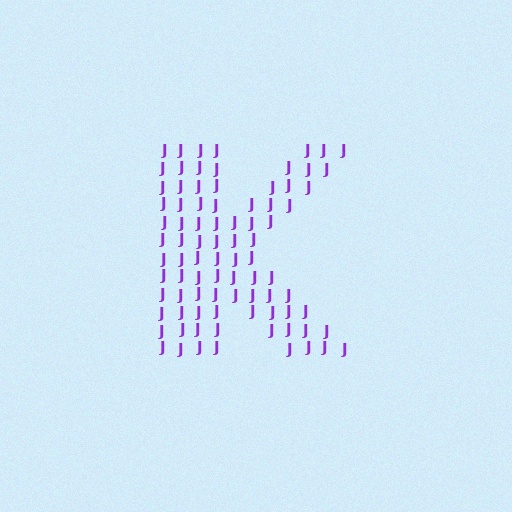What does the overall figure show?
The overall figure shows the letter K.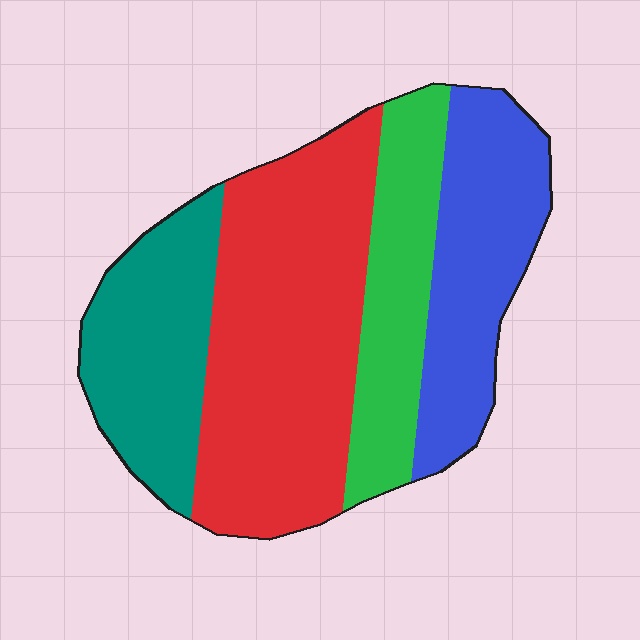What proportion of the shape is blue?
Blue takes up about one fifth (1/5) of the shape.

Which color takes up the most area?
Red, at roughly 40%.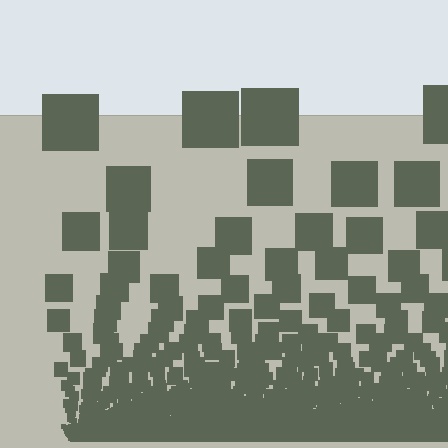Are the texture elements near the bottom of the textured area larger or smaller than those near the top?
Smaller. The gradient is inverted — elements near the bottom are smaller and denser.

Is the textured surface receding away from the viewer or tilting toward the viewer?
The surface appears to tilt toward the viewer. Texture elements get larger and sparser toward the top.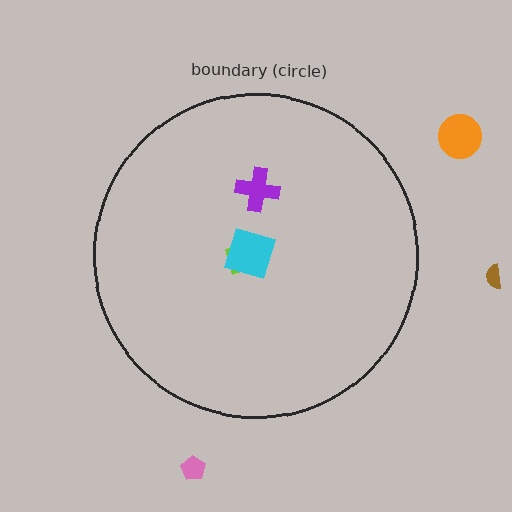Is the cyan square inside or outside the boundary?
Inside.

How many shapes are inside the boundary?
3 inside, 3 outside.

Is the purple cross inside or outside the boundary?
Inside.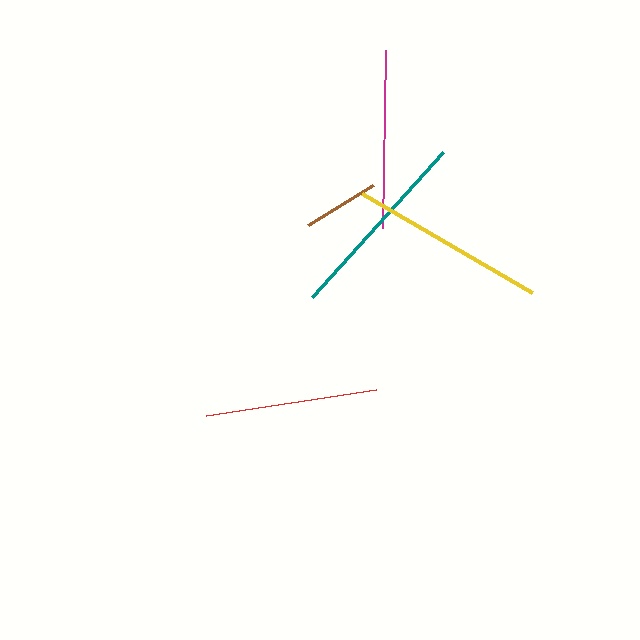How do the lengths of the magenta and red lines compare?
The magenta and red lines are approximately the same length.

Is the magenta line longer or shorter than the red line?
The magenta line is longer than the red line.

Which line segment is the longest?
The yellow line is the longest at approximately 197 pixels.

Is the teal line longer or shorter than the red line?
The teal line is longer than the red line.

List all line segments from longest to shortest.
From longest to shortest: yellow, teal, magenta, red, brown.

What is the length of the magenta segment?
The magenta segment is approximately 178 pixels long.